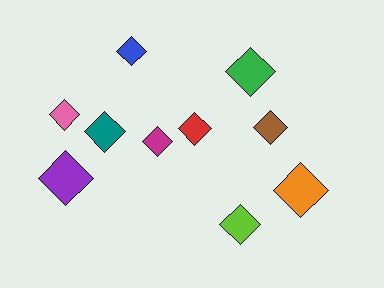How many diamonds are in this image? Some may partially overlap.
There are 10 diamonds.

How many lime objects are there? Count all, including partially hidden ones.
There is 1 lime object.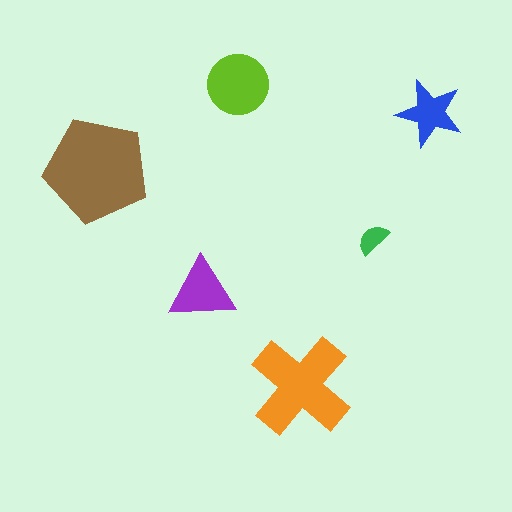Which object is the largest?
The brown pentagon.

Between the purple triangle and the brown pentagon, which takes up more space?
The brown pentagon.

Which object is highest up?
The lime circle is topmost.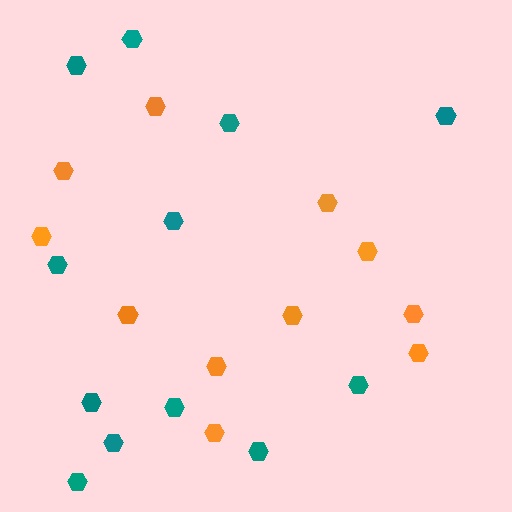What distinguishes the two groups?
There are 2 groups: one group of orange hexagons (11) and one group of teal hexagons (12).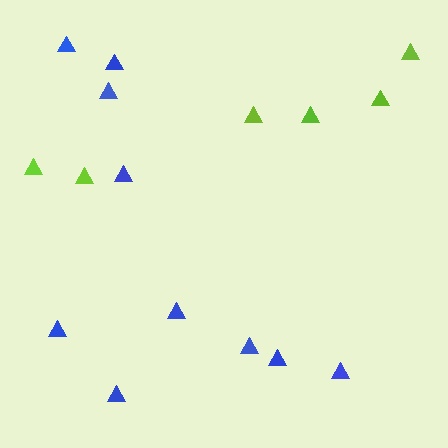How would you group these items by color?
There are 2 groups: one group of blue triangles (10) and one group of lime triangles (6).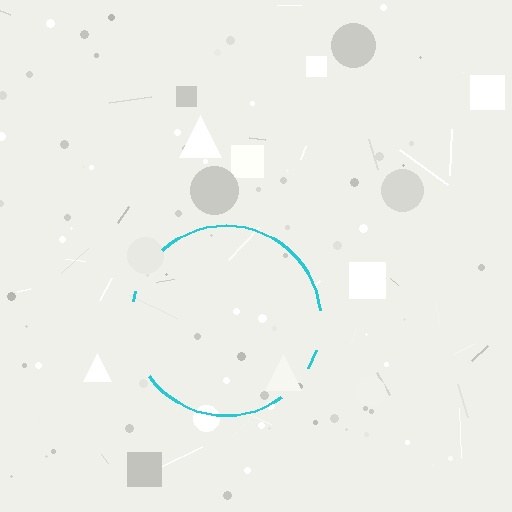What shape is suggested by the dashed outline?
The dashed outline suggests a circle.